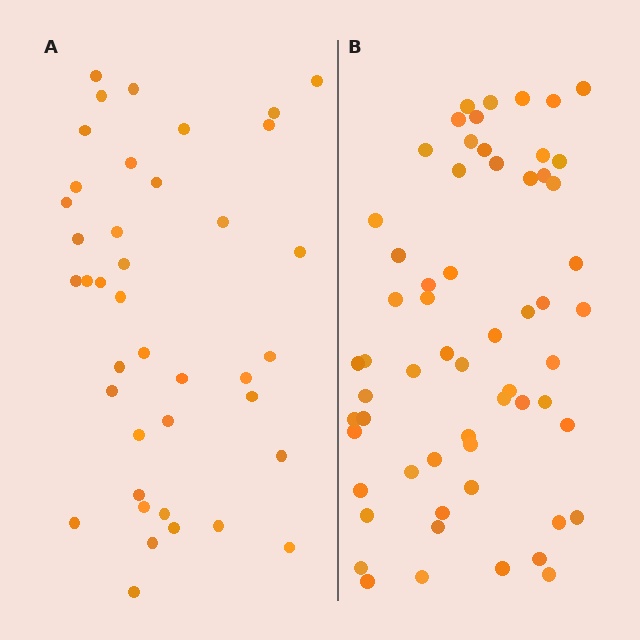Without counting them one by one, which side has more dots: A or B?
Region B (the right region) has more dots.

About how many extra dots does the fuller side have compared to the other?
Region B has approximately 20 more dots than region A.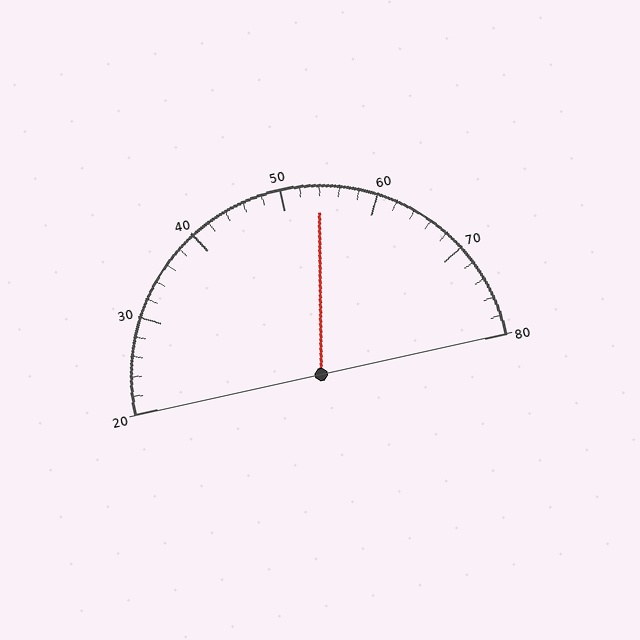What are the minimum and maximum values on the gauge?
The gauge ranges from 20 to 80.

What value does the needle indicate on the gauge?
The needle indicates approximately 54.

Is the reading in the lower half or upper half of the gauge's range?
The reading is in the upper half of the range (20 to 80).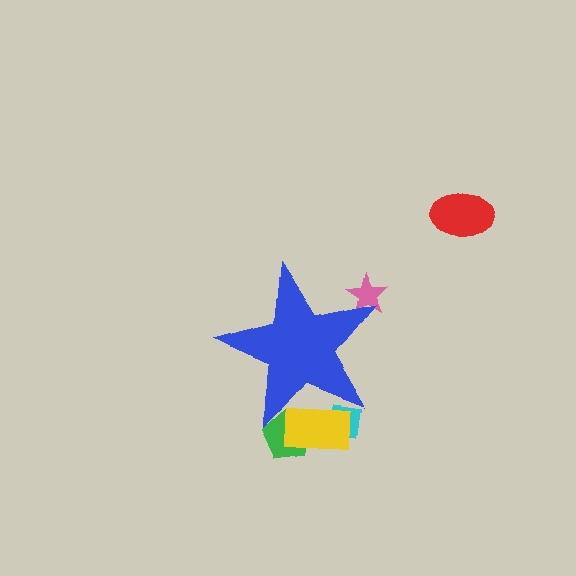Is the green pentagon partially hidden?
Yes, the green pentagon is partially hidden behind the blue star.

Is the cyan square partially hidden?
Yes, the cyan square is partially hidden behind the blue star.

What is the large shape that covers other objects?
A blue star.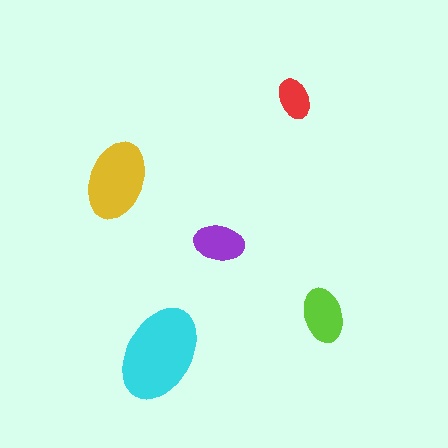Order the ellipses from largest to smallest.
the cyan one, the yellow one, the lime one, the purple one, the red one.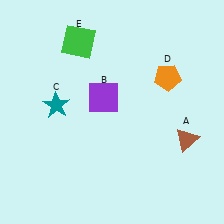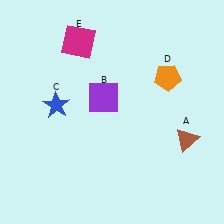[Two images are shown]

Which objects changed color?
C changed from teal to blue. E changed from green to magenta.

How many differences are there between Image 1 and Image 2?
There are 2 differences between the two images.